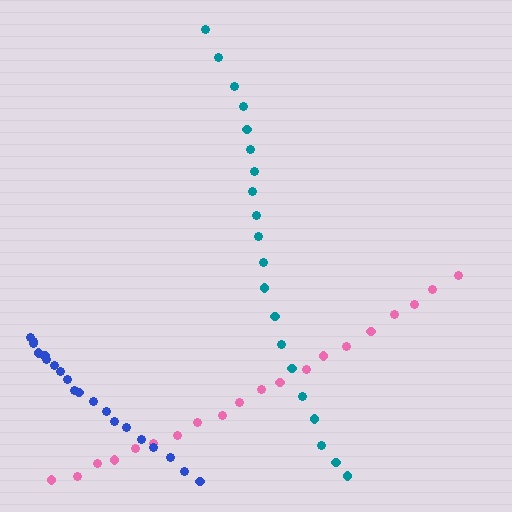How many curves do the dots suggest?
There are 3 distinct paths.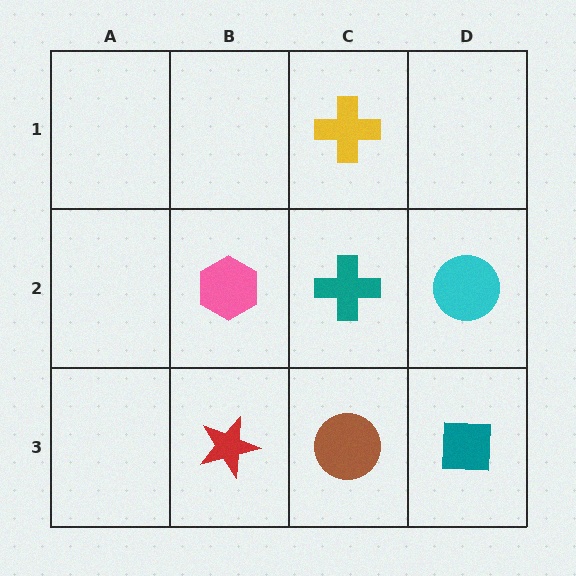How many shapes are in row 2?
3 shapes.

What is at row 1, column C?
A yellow cross.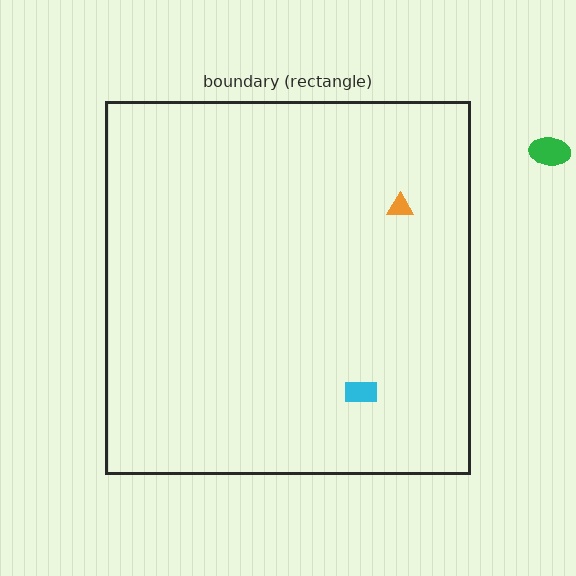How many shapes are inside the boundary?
2 inside, 1 outside.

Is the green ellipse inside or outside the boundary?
Outside.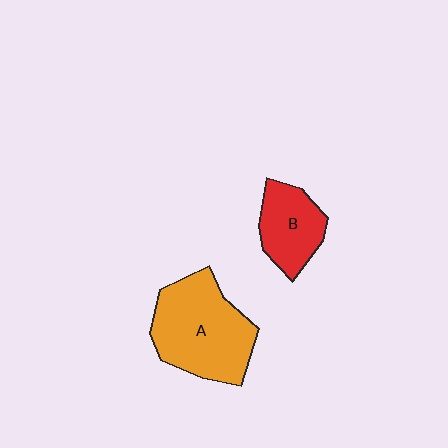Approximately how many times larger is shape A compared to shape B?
Approximately 1.8 times.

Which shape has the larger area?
Shape A (orange).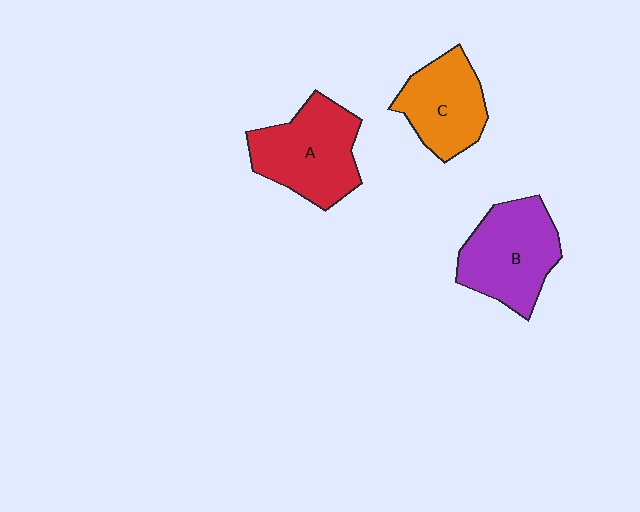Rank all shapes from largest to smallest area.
From largest to smallest: A (red), B (purple), C (orange).